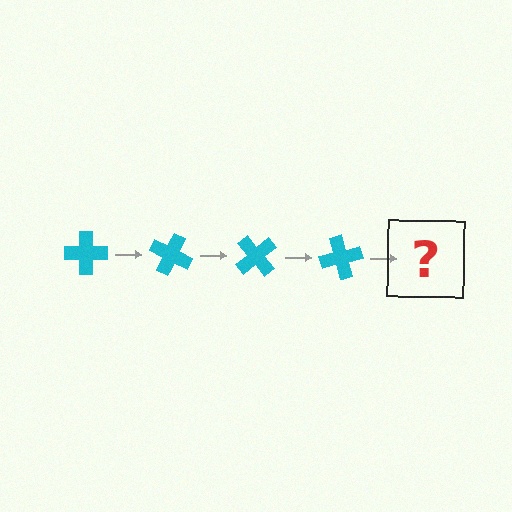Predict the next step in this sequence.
The next step is a cyan cross rotated 100 degrees.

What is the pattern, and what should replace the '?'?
The pattern is that the cross rotates 25 degrees each step. The '?' should be a cyan cross rotated 100 degrees.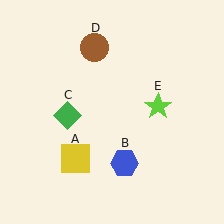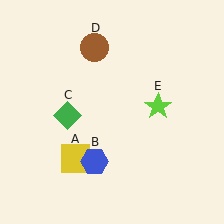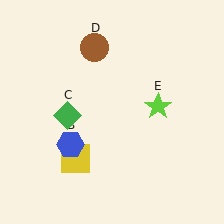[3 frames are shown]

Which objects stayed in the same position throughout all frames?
Yellow square (object A) and green diamond (object C) and brown circle (object D) and lime star (object E) remained stationary.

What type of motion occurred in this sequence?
The blue hexagon (object B) rotated clockwise around the center of the scene.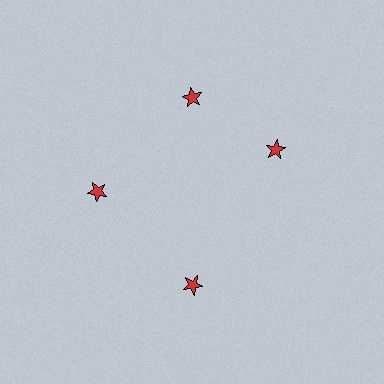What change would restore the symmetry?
The symmetry would be restored by rotating it back into even spacing with its neighbors so that all 4 stars sit at equal angles and equal distance from the center.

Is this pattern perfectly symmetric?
No. The 4 red stars are arranged in a ring, but one element near the 3 o'clock position is rotated out of alignment along the ring, breaking the 4-fold rotational symmetry.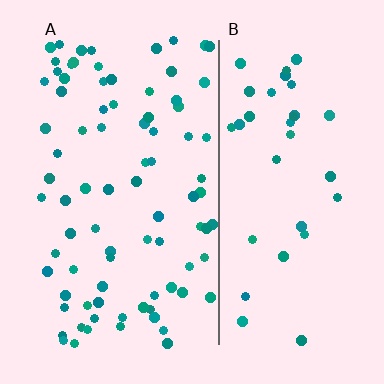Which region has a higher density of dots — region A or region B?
A (the left).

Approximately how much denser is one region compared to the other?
Approximately 2.3× — region A over region B.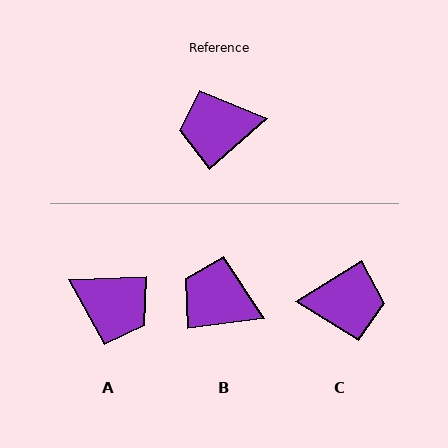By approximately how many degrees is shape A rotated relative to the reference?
Approximately 141 degrees counter-clockwise.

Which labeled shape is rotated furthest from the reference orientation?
C, about 171 degrees away.